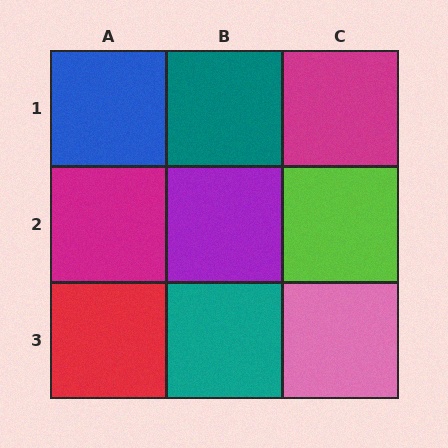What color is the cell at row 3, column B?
Teal.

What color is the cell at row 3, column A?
Red.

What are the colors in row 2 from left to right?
Magenta, purple, lime.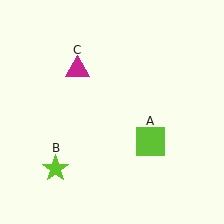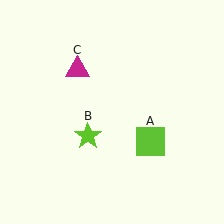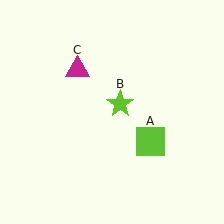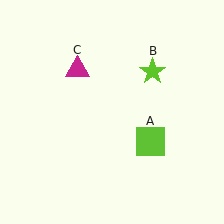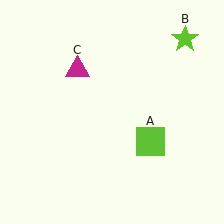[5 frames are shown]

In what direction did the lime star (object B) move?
The lime star (object B) moved up and to the right.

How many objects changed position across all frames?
1 object changed position: lime star (object B).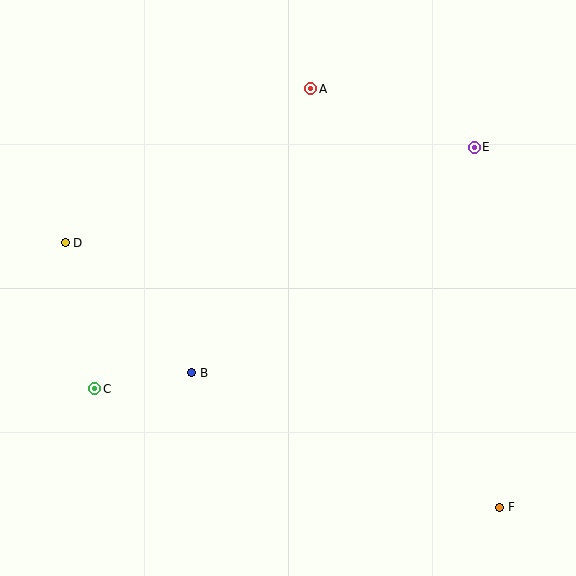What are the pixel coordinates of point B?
Point B is at (192, 373).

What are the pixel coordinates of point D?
Point D is at (65, 243).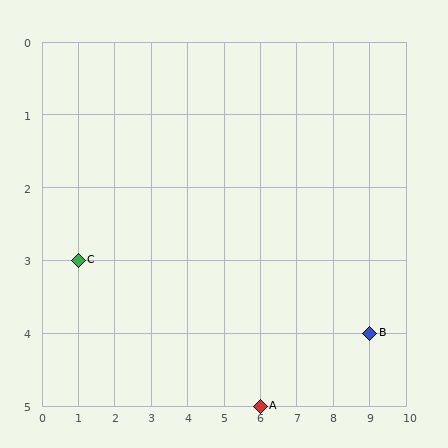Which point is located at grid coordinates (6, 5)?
Point A is at (6, 5).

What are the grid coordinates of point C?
Point C is at grid coordinates (1, 3).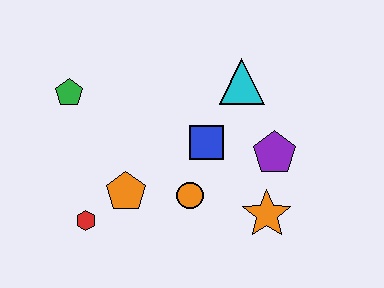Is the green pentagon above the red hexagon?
Yes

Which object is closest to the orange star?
The purple pentagon is closest to the orange star.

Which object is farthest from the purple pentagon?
The green pentagon is farthest from the purple pentagon.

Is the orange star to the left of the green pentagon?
No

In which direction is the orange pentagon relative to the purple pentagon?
The orange pentagon is to the left of the purple pentagon.